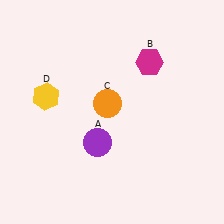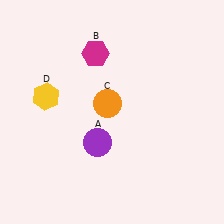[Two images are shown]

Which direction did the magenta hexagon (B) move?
The magenta hexagon (B) moved left.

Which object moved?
The magenta hexagon (B) moved left.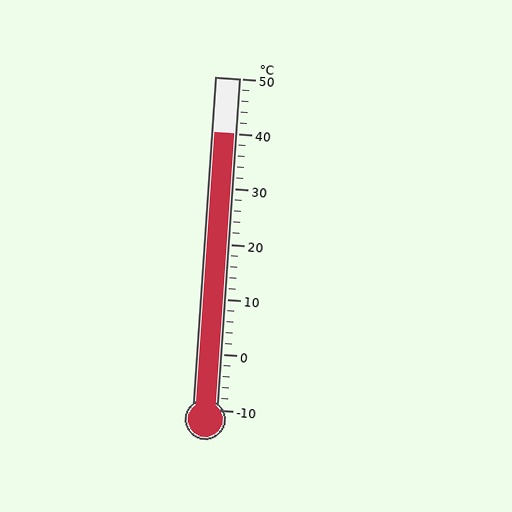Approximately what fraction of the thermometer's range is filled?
The thermometer is filled to approximately 85% of its range.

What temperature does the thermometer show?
The thermometer shows approximately 40°C.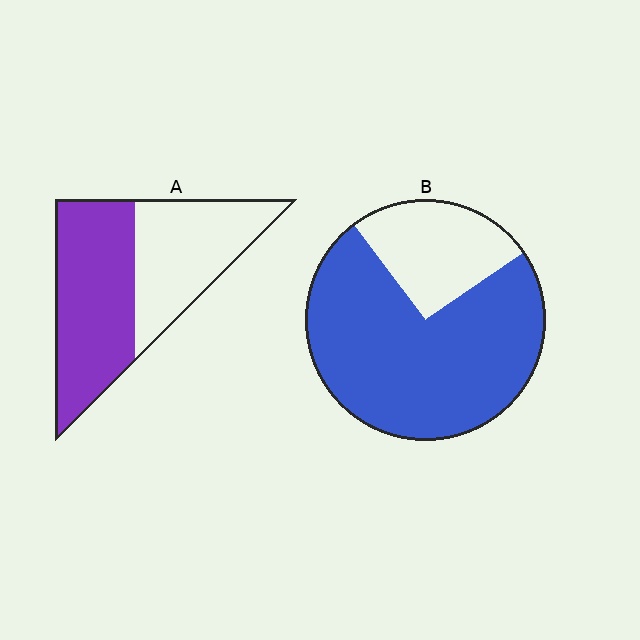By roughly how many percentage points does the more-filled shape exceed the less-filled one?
By roughly 20 percentage points (B over A).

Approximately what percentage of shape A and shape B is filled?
A is approximately 55% and B is approximately 75%.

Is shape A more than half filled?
Yes.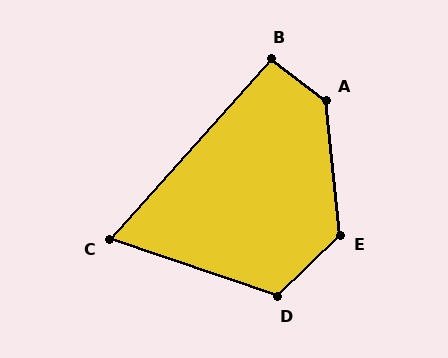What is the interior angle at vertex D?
Approximately 117 degrees (obtuse).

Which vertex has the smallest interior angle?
C, at approximately 67 degrees.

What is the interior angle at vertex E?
Approximately 128 degrees (obtuse).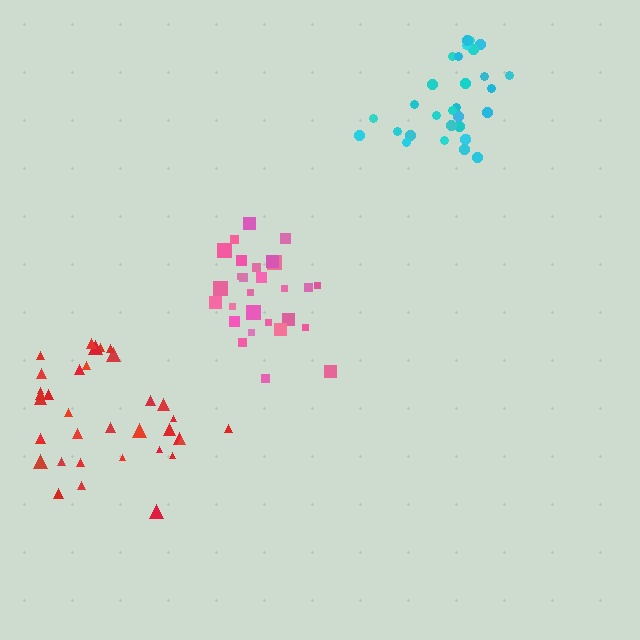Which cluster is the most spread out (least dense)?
Red.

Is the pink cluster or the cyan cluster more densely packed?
Pink.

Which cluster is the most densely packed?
Pink.